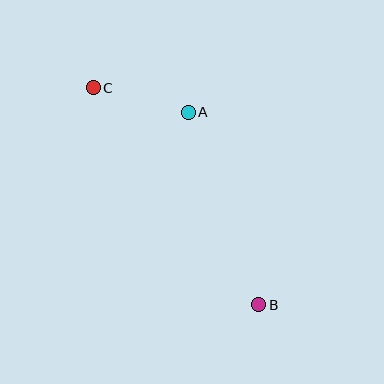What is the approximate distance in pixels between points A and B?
The distance between A and B is approximately 205 pixels.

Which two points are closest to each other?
Points A and C are closest to each other.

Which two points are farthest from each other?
Points B and C are farthest from each other.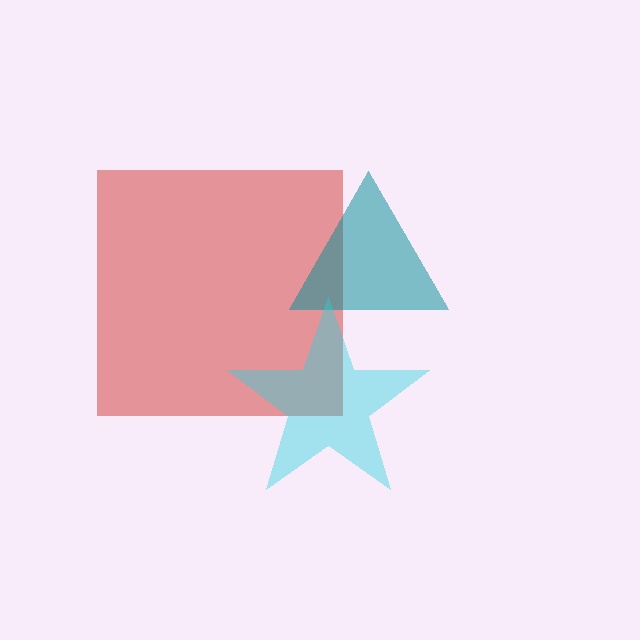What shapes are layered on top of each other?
The layered shapes are: a red square, a teal triangle, a cyan star.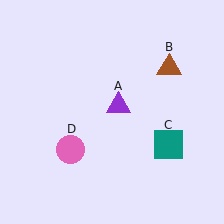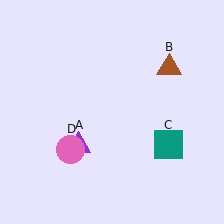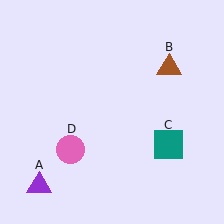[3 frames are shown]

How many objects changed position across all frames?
1 object changed position: purple triangle (object A).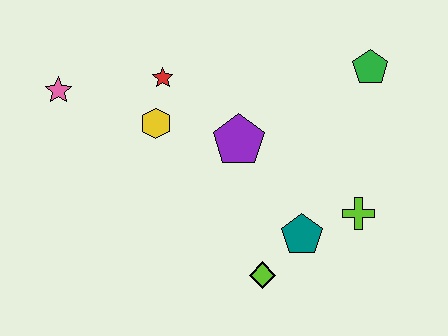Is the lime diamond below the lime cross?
Yes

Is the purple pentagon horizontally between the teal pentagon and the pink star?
Yes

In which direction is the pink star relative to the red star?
The pink star is to the left of the red star.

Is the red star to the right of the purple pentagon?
No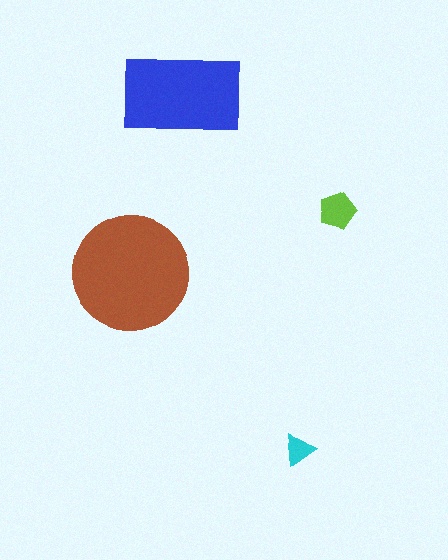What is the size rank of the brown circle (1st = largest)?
1st.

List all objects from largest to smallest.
The brown circle, the blue rectangle, the lime pentagon, the cyan triangle.